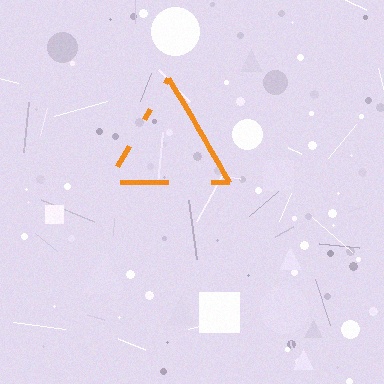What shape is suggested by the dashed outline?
The dashed outline suggests a triangle.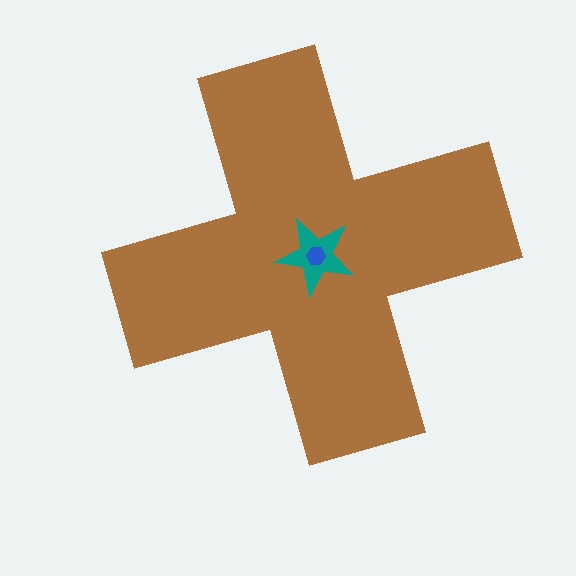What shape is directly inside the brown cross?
The teal star.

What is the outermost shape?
The brown cross.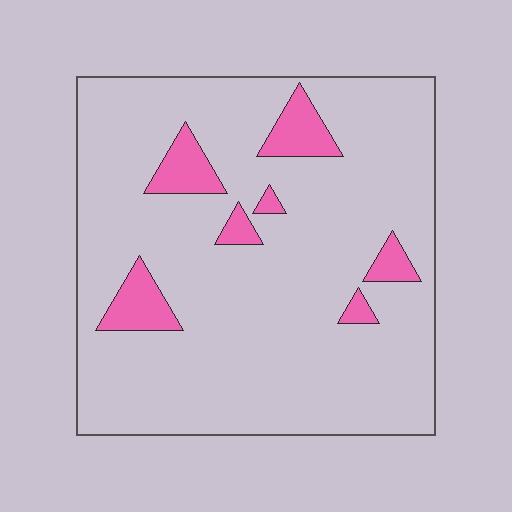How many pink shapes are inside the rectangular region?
7.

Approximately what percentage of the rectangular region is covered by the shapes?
Approximately 10%.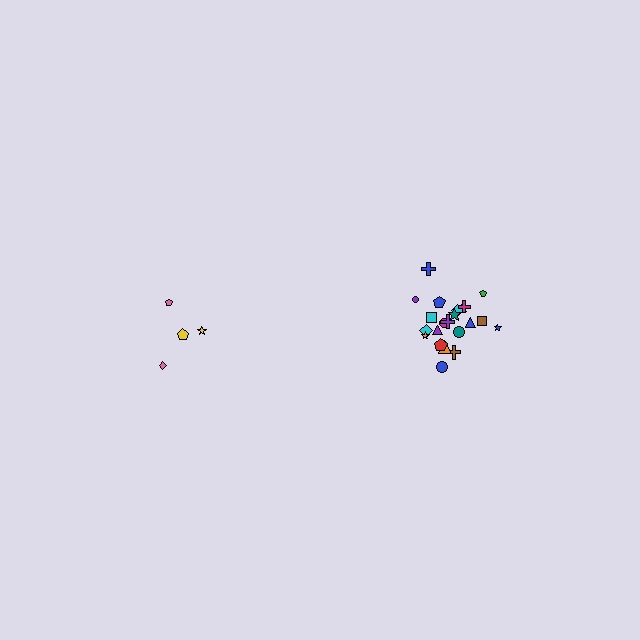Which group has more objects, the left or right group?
The right group.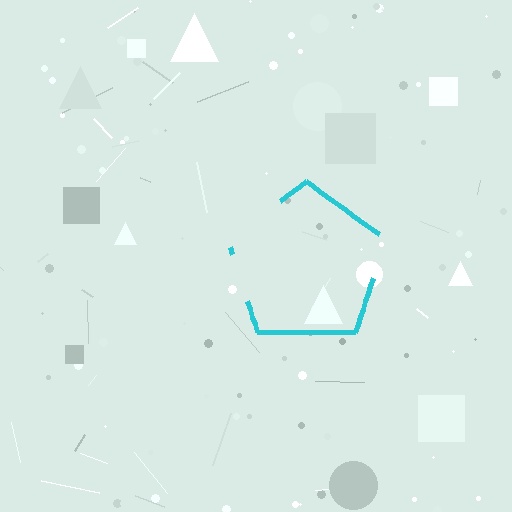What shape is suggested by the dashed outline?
The dashed outline suggests a pentagon.